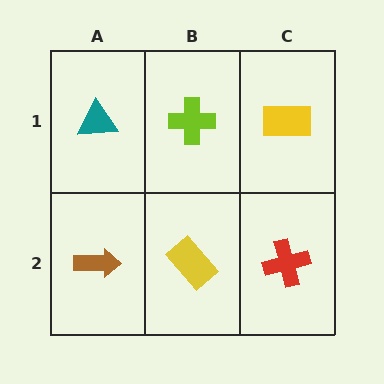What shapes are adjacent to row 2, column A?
A teal triangle (row 1, column A), a yellow rectangle (row 2, column B).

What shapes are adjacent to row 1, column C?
A red cross (row 2, column C), a lime cross (row 1, column B).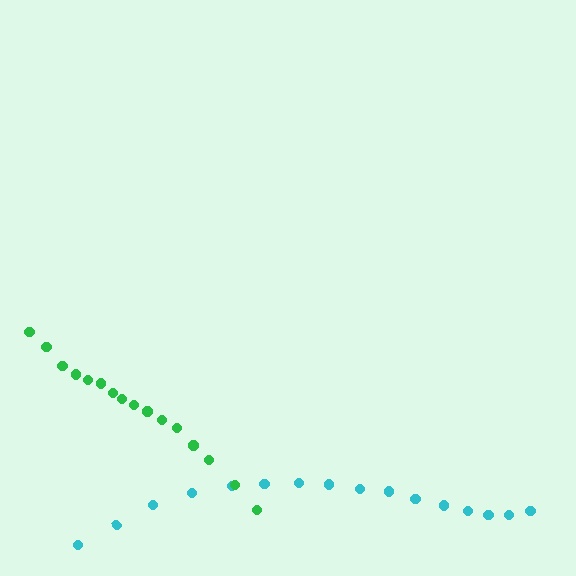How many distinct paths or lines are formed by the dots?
There are 2 distinct paths.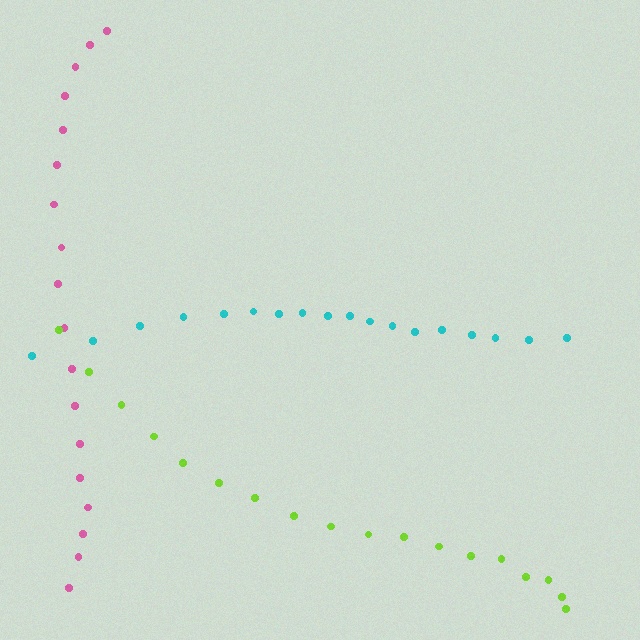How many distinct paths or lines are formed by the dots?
There are 3 distinct paths.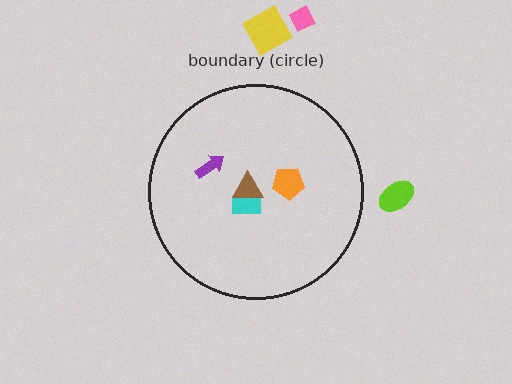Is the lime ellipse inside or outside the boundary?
Outside.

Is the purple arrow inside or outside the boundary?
Inside.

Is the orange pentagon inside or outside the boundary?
Inside.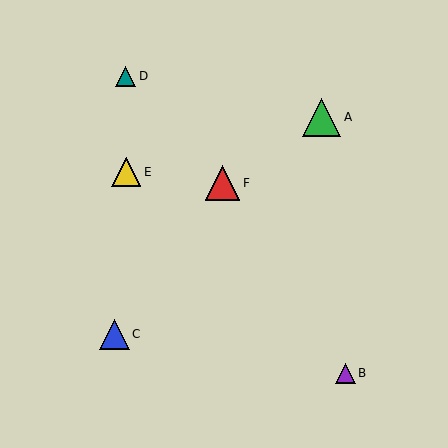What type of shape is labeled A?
Shape A is a green triangle.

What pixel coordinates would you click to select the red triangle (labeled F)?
Click at (222, 183) to select the red triangle F.